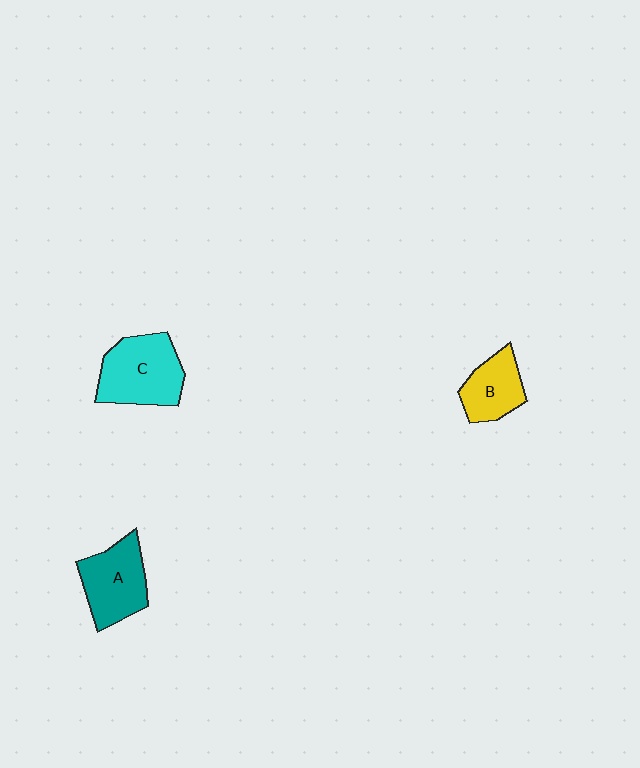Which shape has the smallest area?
Shape B (yellow).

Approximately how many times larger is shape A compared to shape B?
Approximately 1.3 times.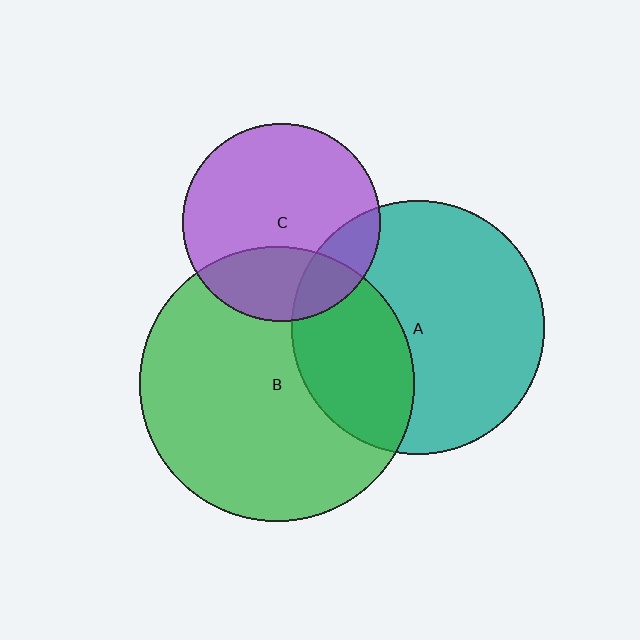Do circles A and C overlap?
Yes.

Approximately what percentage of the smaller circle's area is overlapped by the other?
Approximately 15%.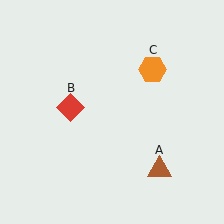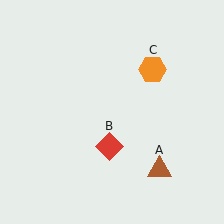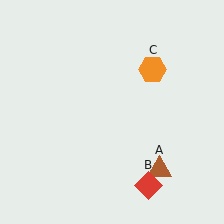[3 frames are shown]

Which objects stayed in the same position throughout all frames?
Brown triangle (object A) and orange hexagon (object C) remained stationary.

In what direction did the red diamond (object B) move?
The red diamond (object B) moved down and to the right.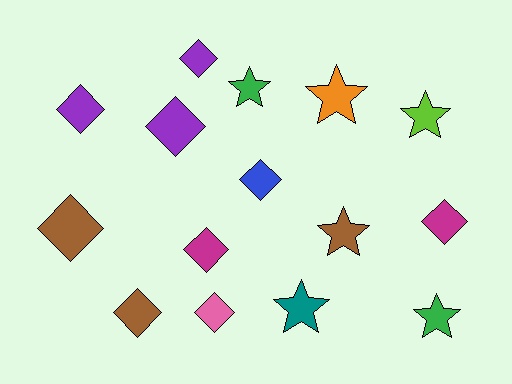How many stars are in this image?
There are 6 stars.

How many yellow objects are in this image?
There are no yellow objects.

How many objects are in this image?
There are 15 objects.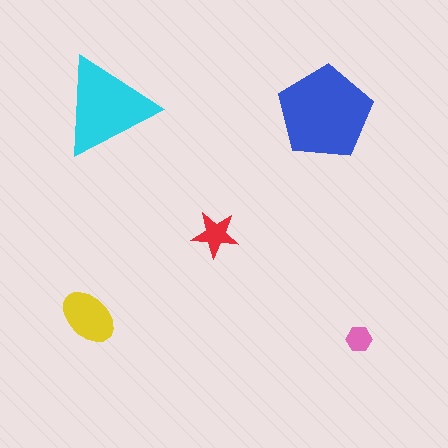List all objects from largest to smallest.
The blue pentagon, the cyan triangle, the yellow ellipse, the red star, the pink hexagon.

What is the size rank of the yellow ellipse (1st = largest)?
3rd.